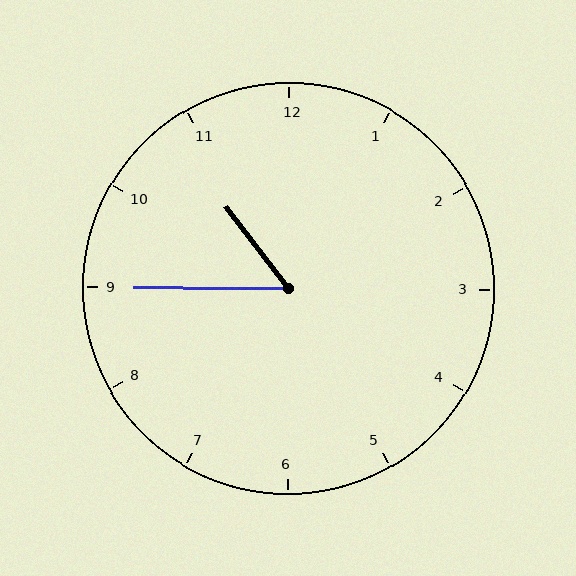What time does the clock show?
10:45.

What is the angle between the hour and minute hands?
Approximately 52 degrees.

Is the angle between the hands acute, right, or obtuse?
It is acute.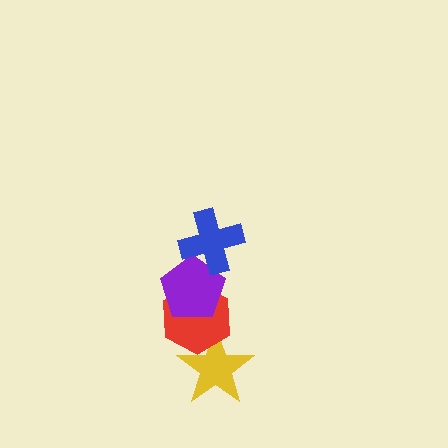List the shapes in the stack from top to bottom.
From top to bottom: the blue cross, the purple pentagon, the red hexagon, the yellow star.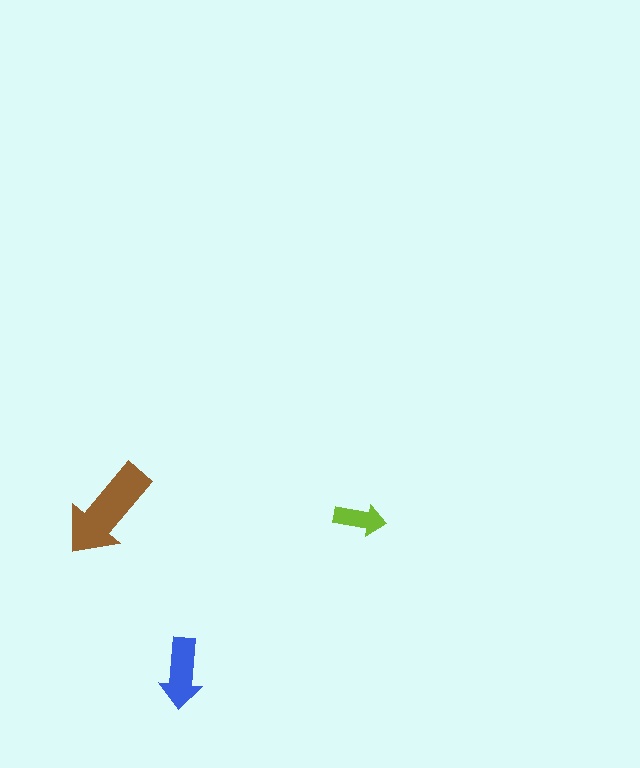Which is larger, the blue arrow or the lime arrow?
The blue one.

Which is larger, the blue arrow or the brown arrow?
The brown one.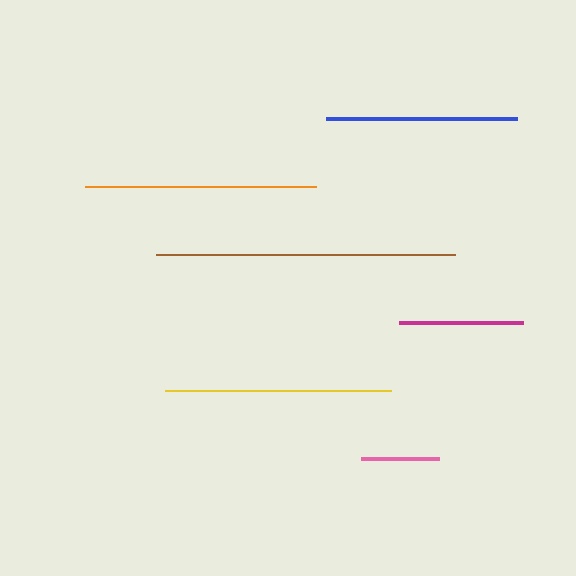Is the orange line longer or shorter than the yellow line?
The orange line is longer than the yellow line.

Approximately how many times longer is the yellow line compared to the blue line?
The yellow line is approximately 1.2 times the length of the blue line.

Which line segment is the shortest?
The pink line is the shortest at approximately 77 pixels.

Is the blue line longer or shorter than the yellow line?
The yellow line is longer than the blue line.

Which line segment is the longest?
The brown line is the longest at approximately 300 pixels.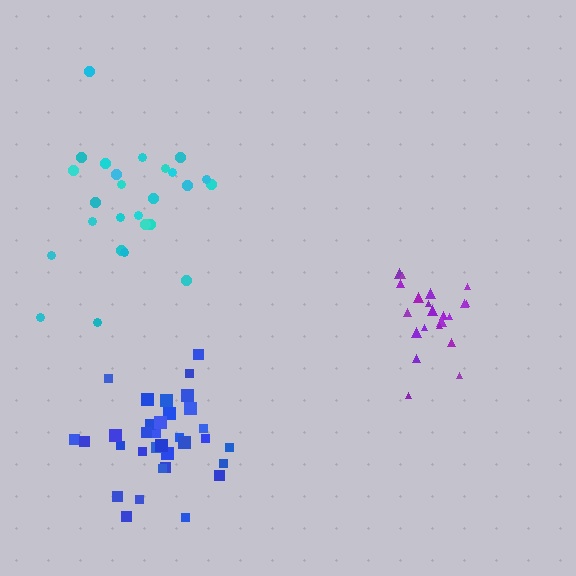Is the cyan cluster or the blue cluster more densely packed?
Blue.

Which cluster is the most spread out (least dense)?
Cyan.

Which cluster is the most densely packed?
Purple.